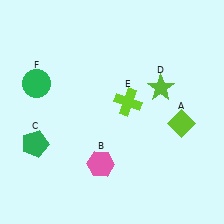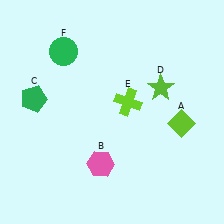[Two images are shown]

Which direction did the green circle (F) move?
The green circle (F) moved up.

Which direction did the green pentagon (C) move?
The green pentagon (C) moved up.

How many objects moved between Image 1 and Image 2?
2 objects moved between the two images.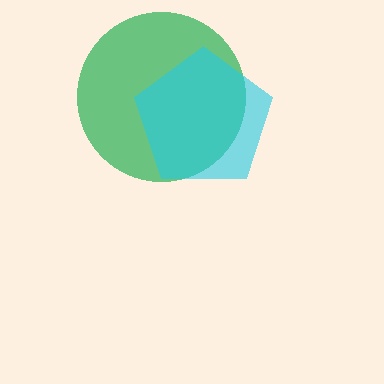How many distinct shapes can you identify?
There are 2 distinct shapes: a green circle, a cyan pentagon.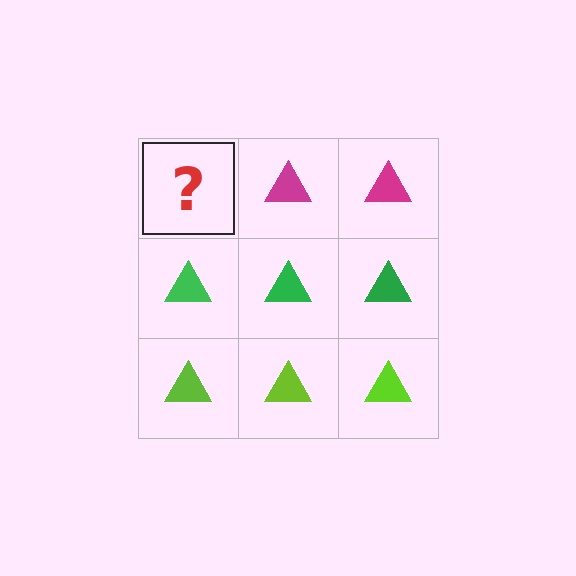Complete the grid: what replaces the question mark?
The question mark should be replaced with a magenta triangle.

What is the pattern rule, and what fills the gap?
The rule is that each row has a consistent color. The gap should be filled with a magenta triangle.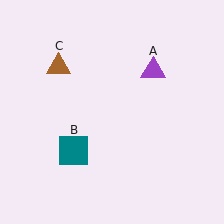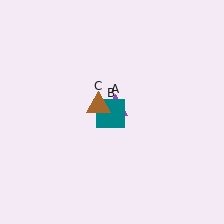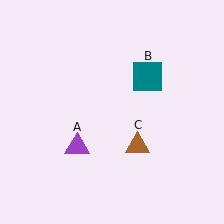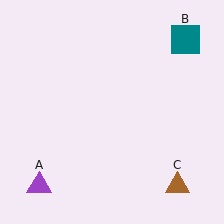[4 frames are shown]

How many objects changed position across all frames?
3 objects changed position: purple triangle (object A), teal square (object B), brown triangle (object C).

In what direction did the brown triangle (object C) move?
The brown triangle (object C) moved down and to the right.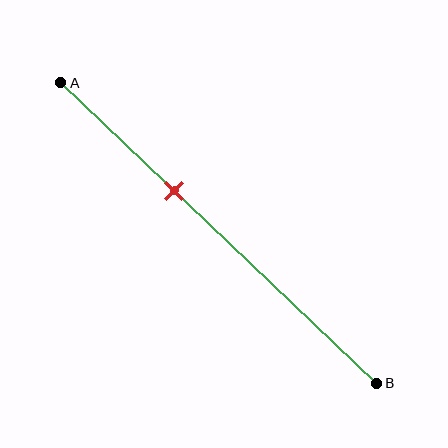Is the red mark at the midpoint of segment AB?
No, the mark is at about 35% from A, not at the 50% midpoint.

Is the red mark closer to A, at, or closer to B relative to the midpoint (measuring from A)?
The red mark is closer to point A than the midpoint of segment AB.